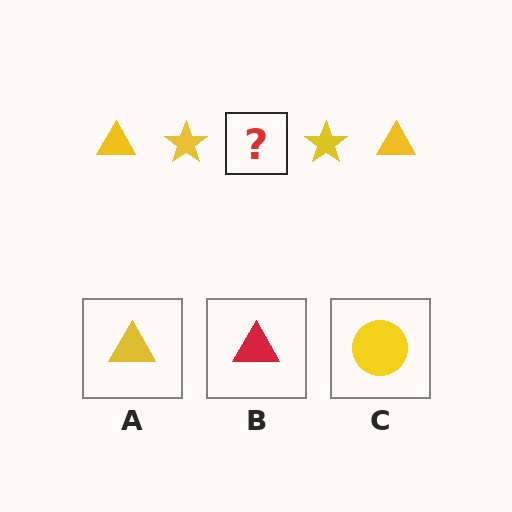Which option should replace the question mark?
Option A.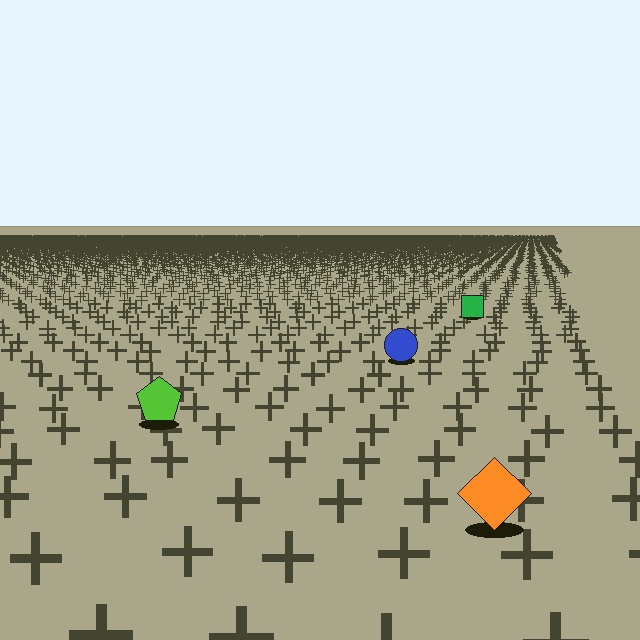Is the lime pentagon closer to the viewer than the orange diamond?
No. The orange diamond is closer — you can tell from the texture gradient: the ground texture is coarser near it.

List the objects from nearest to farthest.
From nearest to farthest: the orange diamond, the lime pentagon, the blue circle, the green square.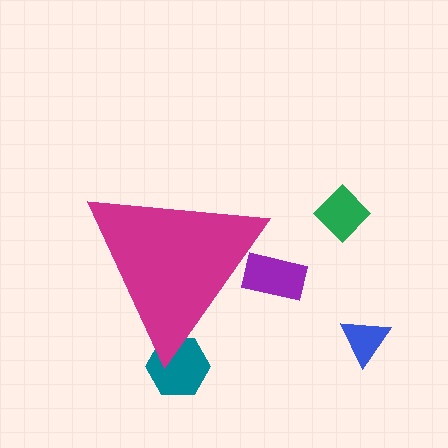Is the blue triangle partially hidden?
No, the blue triangle is fully visible.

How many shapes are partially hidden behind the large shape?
2 shapes are partially hidden.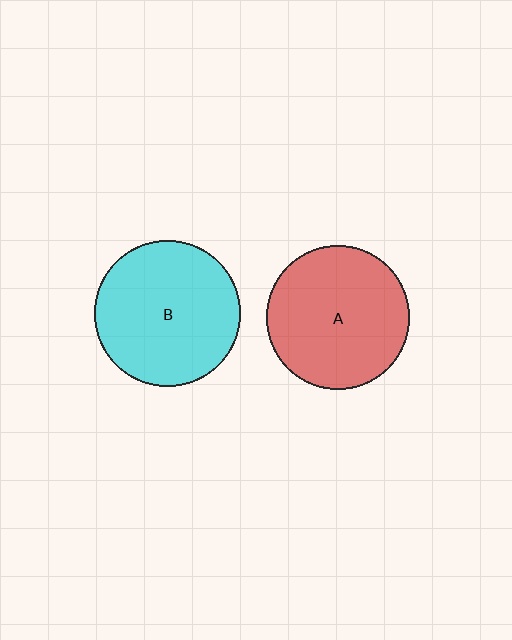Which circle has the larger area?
Circle B (cyan).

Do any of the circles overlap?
No, none of the circles overlap.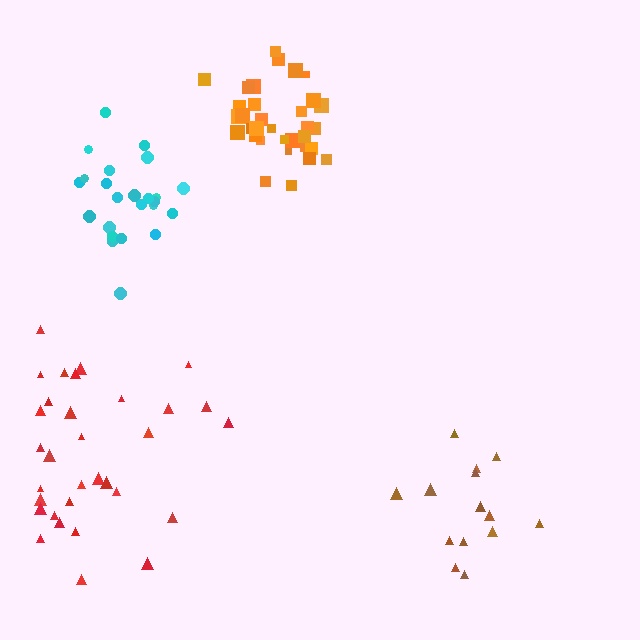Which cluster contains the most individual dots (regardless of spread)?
Orange (33).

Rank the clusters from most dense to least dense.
orange, cyan, brown, red.